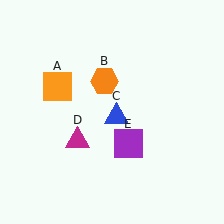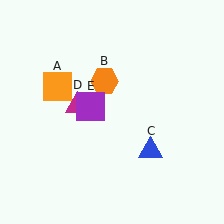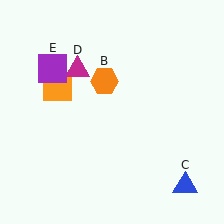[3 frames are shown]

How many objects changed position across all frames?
3 objects changed position: blue triangle (object C), magenta triangle (object D), purple square (object E).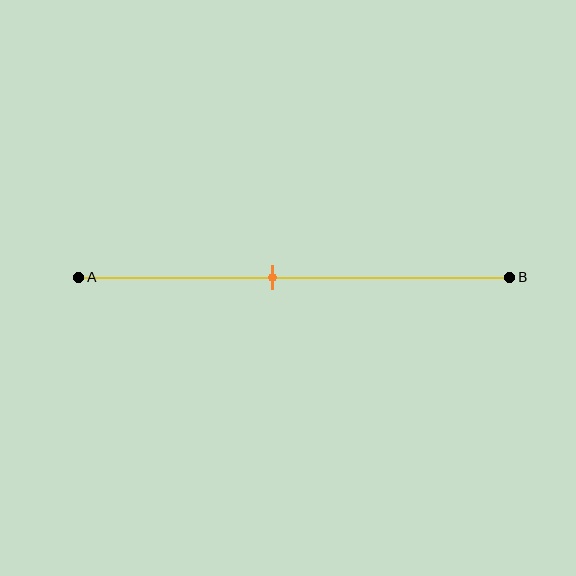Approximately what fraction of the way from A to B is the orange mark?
The orange mark is approximately 45% of the way from A to B.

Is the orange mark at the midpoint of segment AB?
No, the mark is at about 45% from A, not at the 50% midpoint.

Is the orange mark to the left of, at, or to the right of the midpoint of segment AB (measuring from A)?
The orange mark is to the left of the midpoint of segment AB.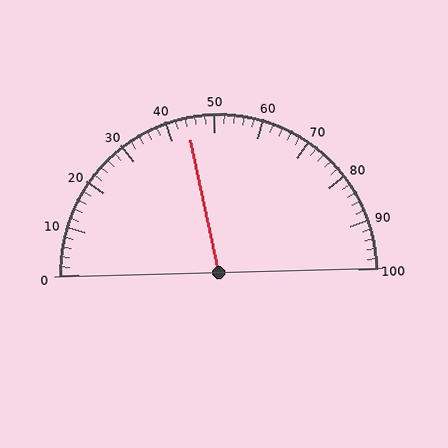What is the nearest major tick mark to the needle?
The nearest major tick mark is 40.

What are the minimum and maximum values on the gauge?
The gauge ranges from 0 to 100.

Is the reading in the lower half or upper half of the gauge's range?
The reading is in the lower half of the range (0 to 100).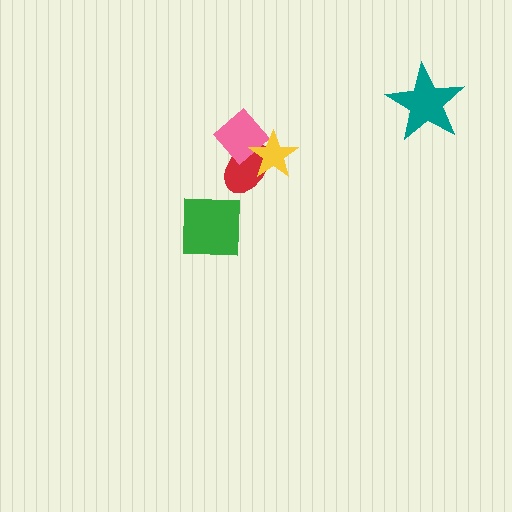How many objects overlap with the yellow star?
2 objects overlap with the yellow star.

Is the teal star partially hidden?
No, no other shape covers it.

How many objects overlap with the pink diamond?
2 objects overlap with the pink diamond.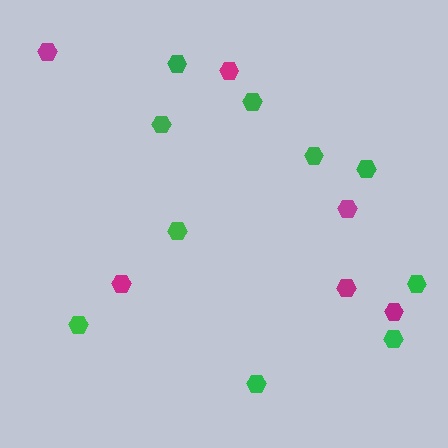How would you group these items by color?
There are 2 groups: one group of magenta hexagons (6) and one group of green hexagons (10).